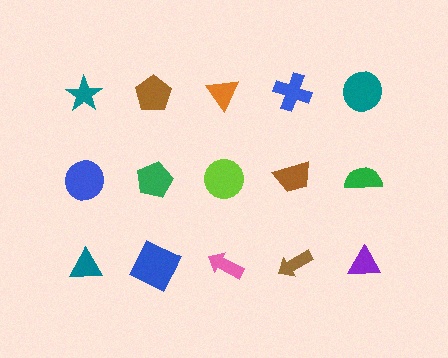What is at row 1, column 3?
An orange triangle.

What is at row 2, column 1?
A blue circle.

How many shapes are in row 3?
5 shapes.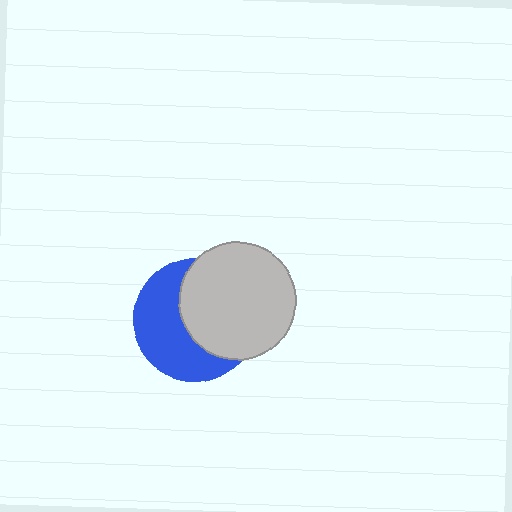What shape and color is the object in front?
The object in front is a light gray circle.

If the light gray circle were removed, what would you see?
You would see the complete blue circle.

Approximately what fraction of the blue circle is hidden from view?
Roughly 50% of the blue circle is hidden behind the light gray circle.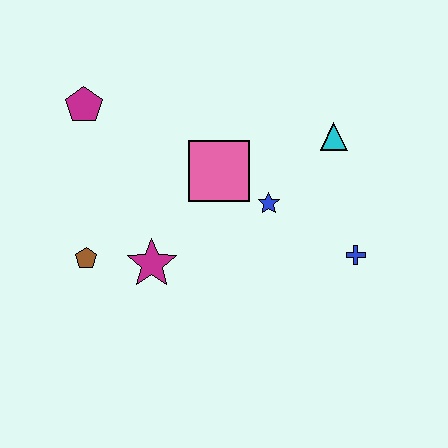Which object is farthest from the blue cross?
The magenta pentagon is farthest from the blue cross.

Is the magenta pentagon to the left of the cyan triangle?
Yes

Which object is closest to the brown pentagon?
The magenta star is closest to the brown pentagon.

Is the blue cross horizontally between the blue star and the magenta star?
No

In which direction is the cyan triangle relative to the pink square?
The cyan triangle is to the right of the pink square.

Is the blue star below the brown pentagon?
No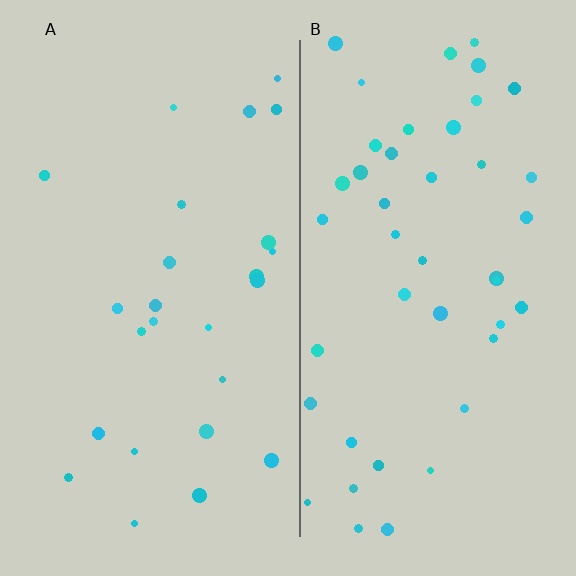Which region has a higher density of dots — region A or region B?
B (the right).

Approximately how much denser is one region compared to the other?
Approximately 1.7× — region B over region A.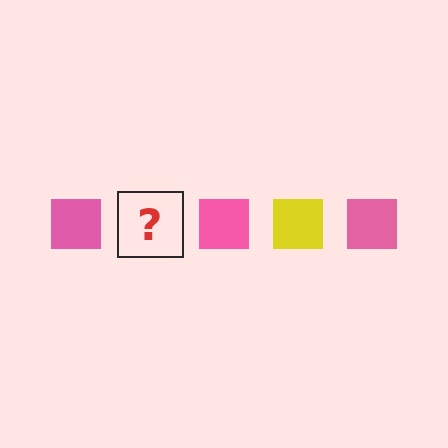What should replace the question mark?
The question mark should be replaced with a yellow square.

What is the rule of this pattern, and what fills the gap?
The rule is that the pattern cycles through pink, yellow squares. The gap should be filled with a yellow square.